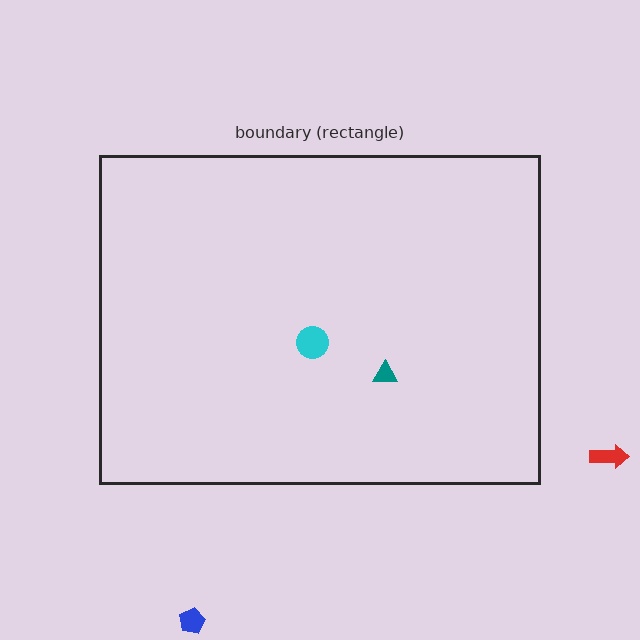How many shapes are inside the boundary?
2 inside, 2 outside.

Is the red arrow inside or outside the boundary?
Outside.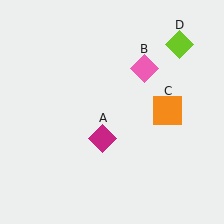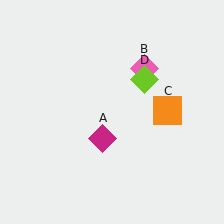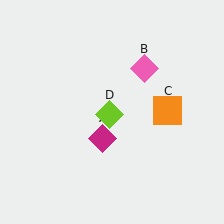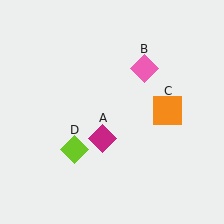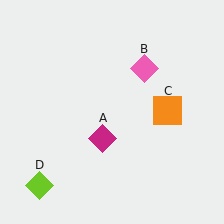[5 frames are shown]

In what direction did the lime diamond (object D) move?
The lime diamond (object D) moved down and to the left.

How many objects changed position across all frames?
1 object changed position: lime diamond (object D).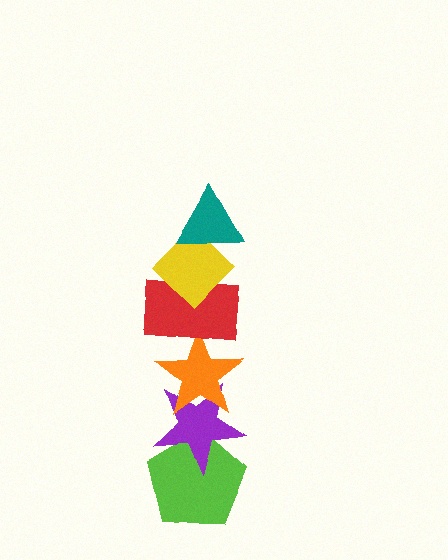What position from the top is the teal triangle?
The teal triangle is 1st from the top.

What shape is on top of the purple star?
The orange star is on top of the purple star.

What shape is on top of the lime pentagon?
The purple star is on top of the lime pentagon.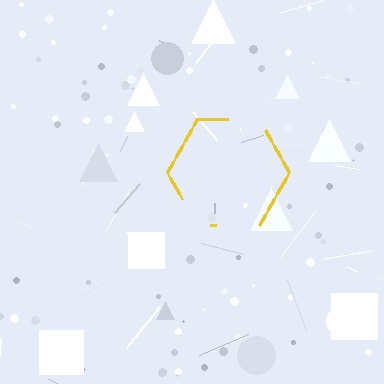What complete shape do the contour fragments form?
The contour fragments form a hexagon.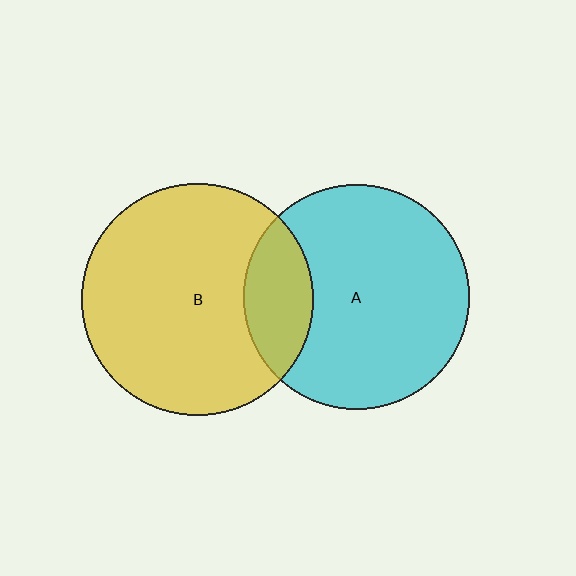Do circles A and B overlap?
Yes.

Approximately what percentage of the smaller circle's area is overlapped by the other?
Approximately 20%.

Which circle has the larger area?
Circle B (yellow).